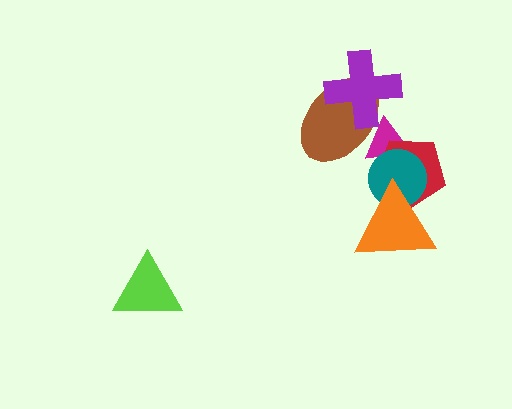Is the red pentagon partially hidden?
Yes, it is partially covered by another shape.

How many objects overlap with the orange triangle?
2 objects overlap with the orange triangle.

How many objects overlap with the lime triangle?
0 objects overlap with the lime triangle.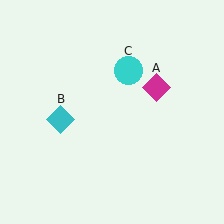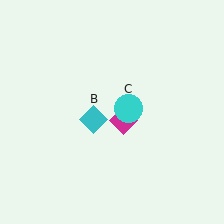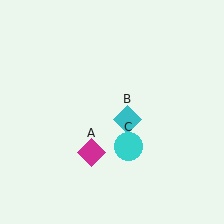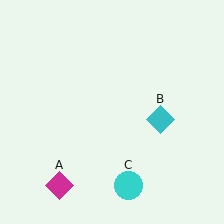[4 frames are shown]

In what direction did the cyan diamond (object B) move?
The cyan diamond (object B) moved right.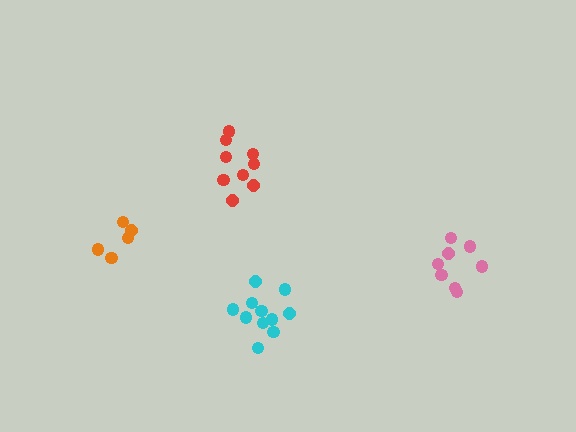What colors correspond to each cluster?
The clusters are colored: orange, cyan, red, pink.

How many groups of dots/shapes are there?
There are 4 groups.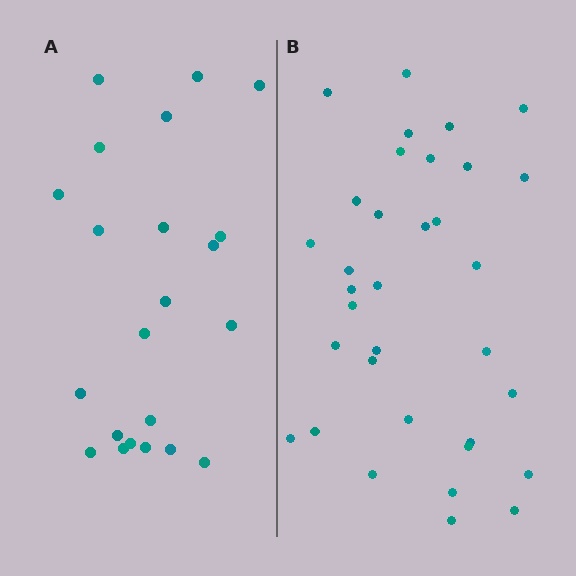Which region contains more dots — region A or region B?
Region B (the right region) has more dots.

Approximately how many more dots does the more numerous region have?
Region B has roughly 12 or so more dots than region A.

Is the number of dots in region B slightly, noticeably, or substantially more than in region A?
Region B has substantially more. The ratio is roughly 1.5 to 1.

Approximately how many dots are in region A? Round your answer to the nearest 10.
About 20 dots. (The exact count is 22, which rounds to 20.)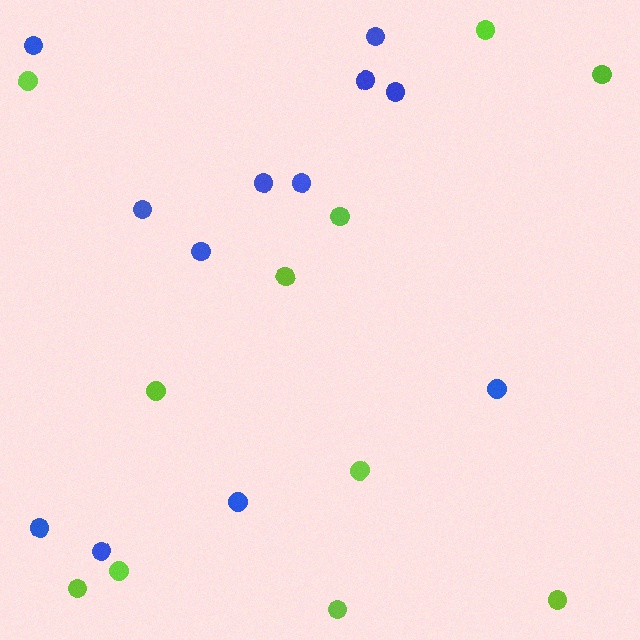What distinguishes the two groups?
There are 2 groups: one group of lime circles (11) and one group of blue circles (12).